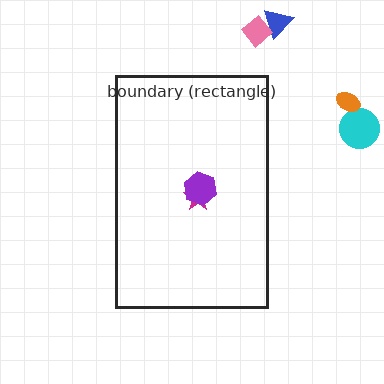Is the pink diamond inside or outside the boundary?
Outside.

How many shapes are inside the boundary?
2 inside, 4 outside.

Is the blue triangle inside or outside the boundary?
Outside.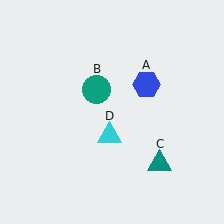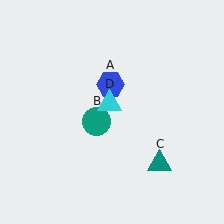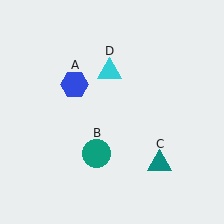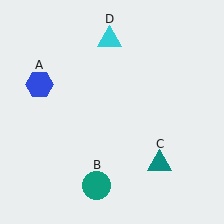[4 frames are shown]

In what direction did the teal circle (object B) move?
The teal circle (object B) moved down.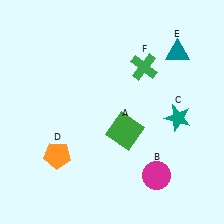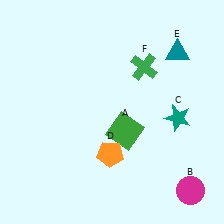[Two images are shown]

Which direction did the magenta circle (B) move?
The magenta circle (B) moved right.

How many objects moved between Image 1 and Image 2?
2 objects moved between the two images.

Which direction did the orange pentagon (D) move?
The orange pentagon (D) moved right.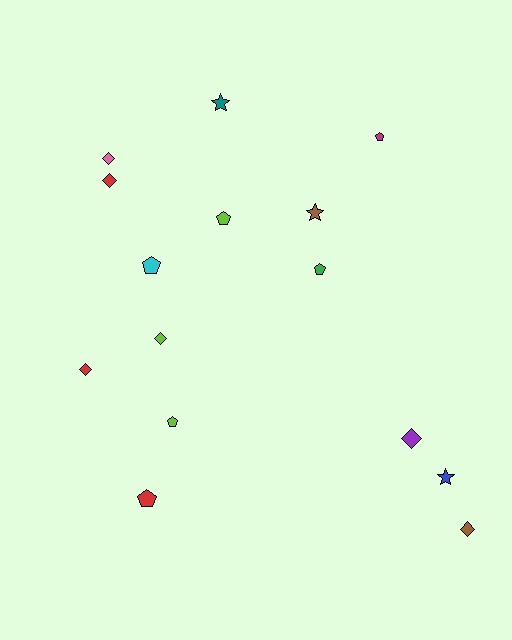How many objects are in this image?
There are 15 objects.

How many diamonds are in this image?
There are 6 diamonds.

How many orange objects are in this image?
There are no orange objects.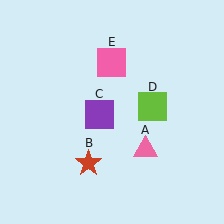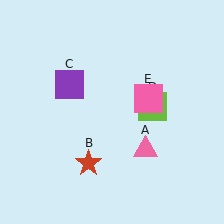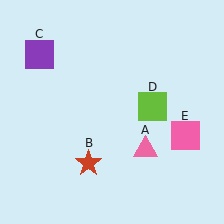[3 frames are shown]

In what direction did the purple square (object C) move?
The purple square (object C) moved up and to the left.